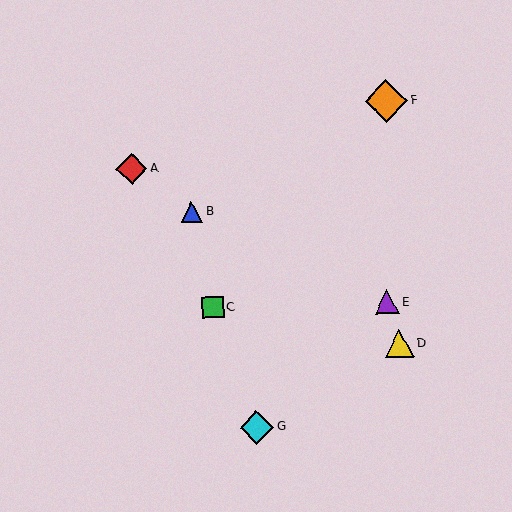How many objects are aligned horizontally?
2 objects (C, E) are aligned horizontally.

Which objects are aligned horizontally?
Objects C, E are aligned horizontally.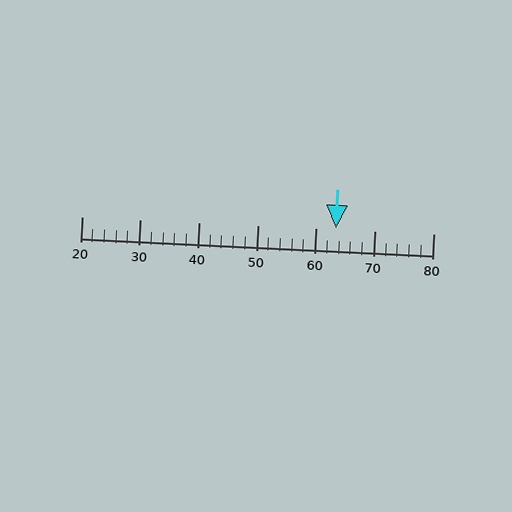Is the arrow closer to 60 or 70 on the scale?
The arrow is closer to 60.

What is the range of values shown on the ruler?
The ruler shows values from 20 to 80.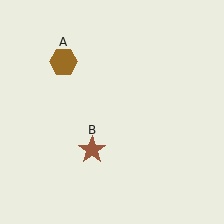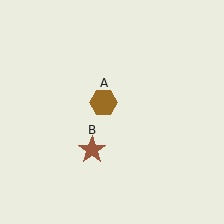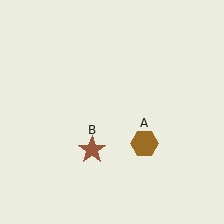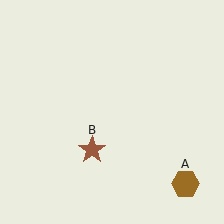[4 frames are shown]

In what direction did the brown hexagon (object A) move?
The brown hexagon (object A) moved down and to the right.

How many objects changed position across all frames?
1 object changed position: brown hexagon (object A).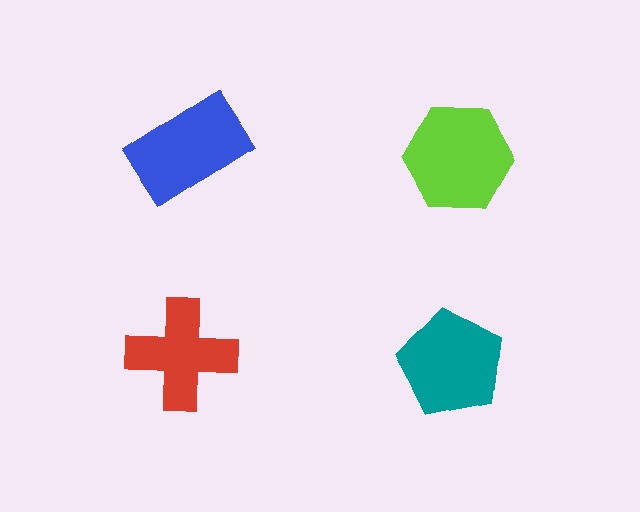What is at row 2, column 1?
A red cross.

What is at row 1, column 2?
A lime hexagon.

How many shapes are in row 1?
2 shapes.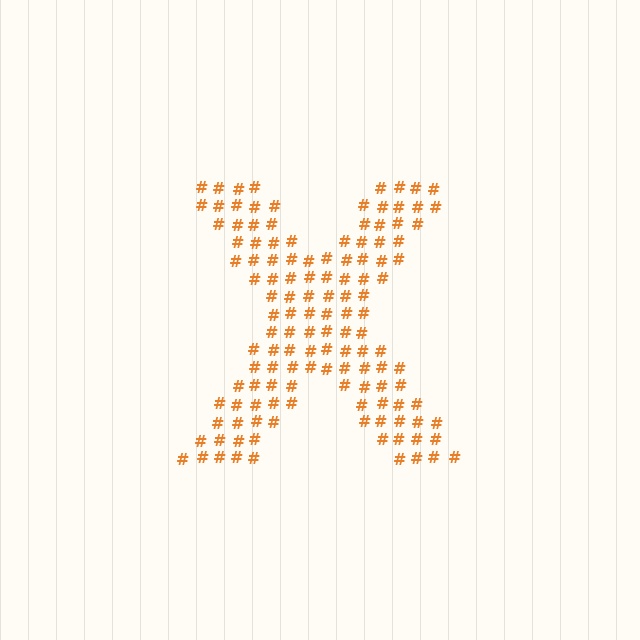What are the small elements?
The small elements are hash symbols.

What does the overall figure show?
The overall figure shows the letter X.